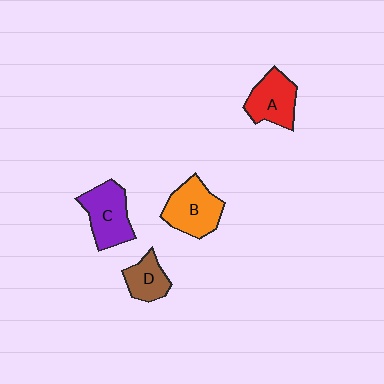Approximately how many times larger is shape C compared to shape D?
Approximately 1.6 times.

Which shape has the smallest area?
Shape D (brown).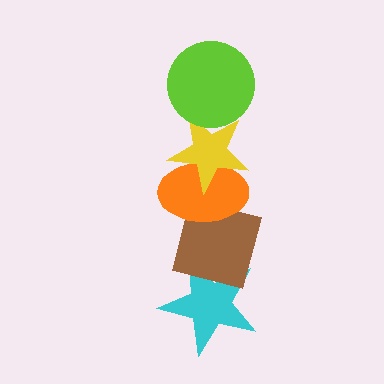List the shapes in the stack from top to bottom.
From top to bottom: the lime circle, the yellow star, the orange ellipse, the brown square, the cyan star.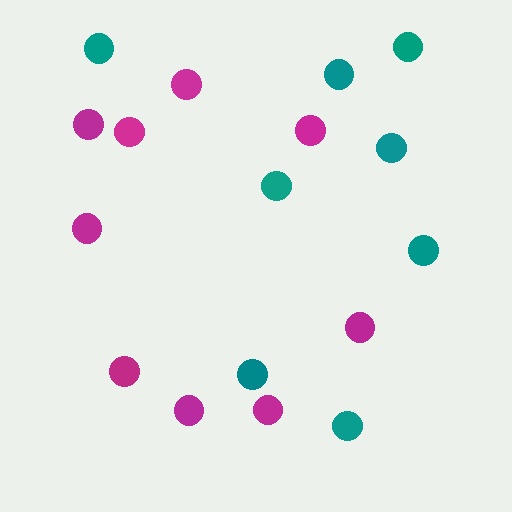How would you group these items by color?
There are 2 groups: one group of magenta circles (9) and one group of teal circles (8).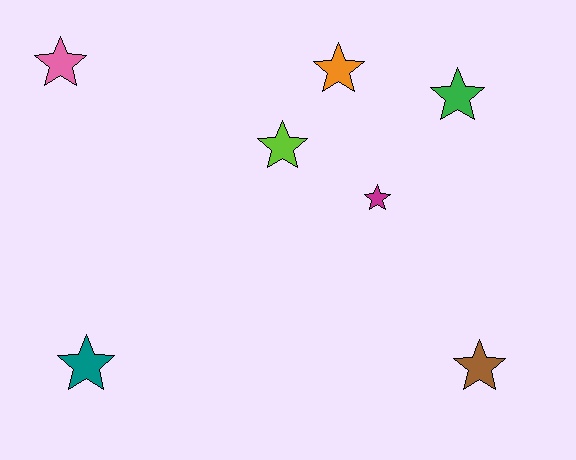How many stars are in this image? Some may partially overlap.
There are 7 stars.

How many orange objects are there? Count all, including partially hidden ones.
There is 1 orange object.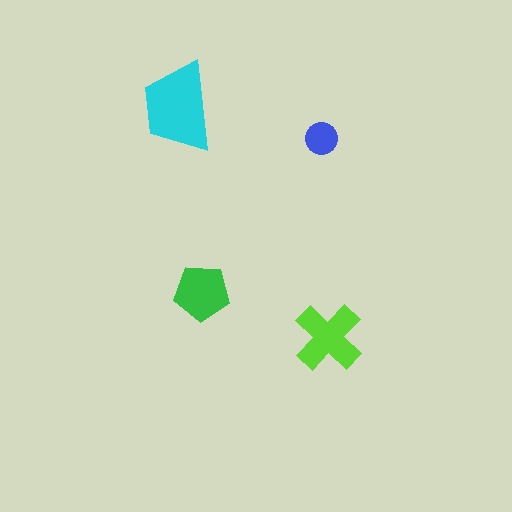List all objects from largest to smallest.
The cyan trapezoid, the lime cross, the green pentagon, the blue circle.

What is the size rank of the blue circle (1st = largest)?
4th.